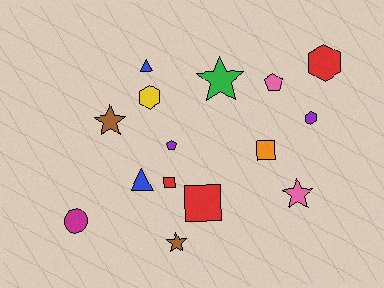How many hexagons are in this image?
There are 3 hexagons.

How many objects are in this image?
There are 15 objects.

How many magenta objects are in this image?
There is 1 magenta object.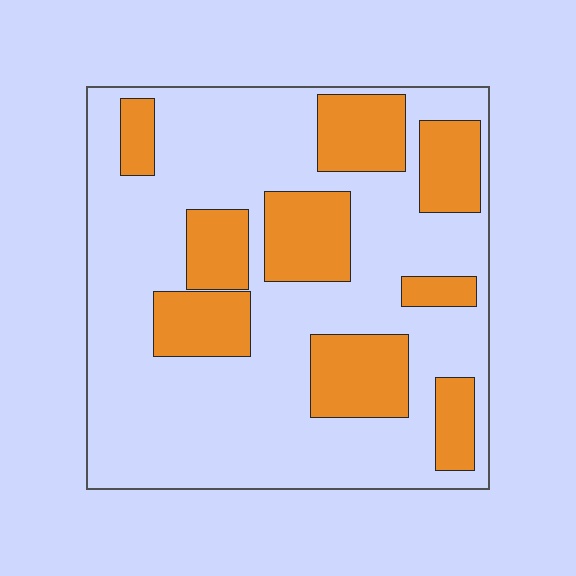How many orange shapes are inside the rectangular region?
9.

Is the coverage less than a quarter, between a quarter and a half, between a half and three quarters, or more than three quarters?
Between a quarter and a half.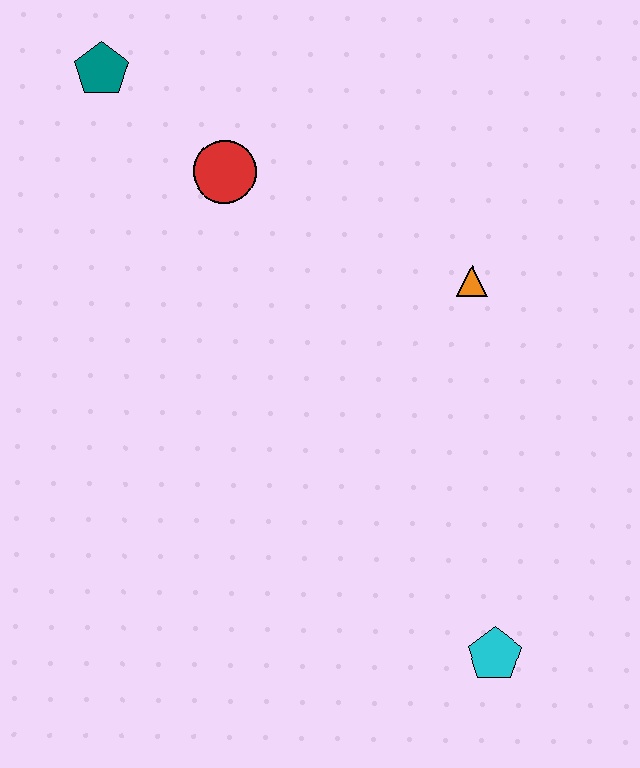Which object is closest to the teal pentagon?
The red circle is closest to the teal pentagon.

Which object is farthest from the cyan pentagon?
The teal pentagon is farthest from the cyan pentagon.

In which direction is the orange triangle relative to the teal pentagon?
The orange triangle is to the right of the teal pentagon.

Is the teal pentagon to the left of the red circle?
Yes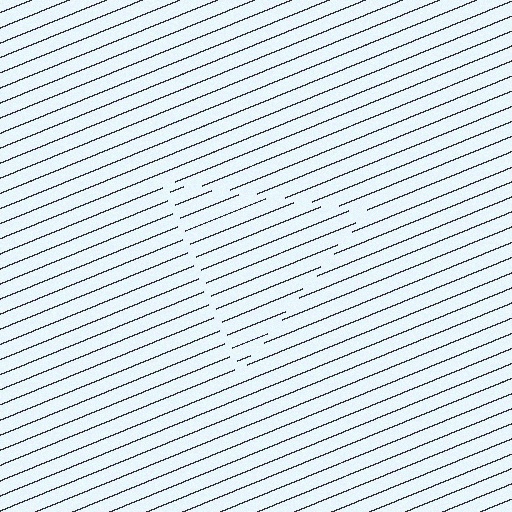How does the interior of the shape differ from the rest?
The interior of the shape contains the same grating, shifted by half a period — the contour is defined by the phase discontinuity where line-ends from the inner and outer gratings abut.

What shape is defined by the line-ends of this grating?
An illusory triangle. The interior of the shape contains the same grating, shifted by half a period — the contour is defined by the phase discontinuity where line-ends from the inner and outer gratings abut.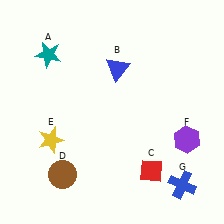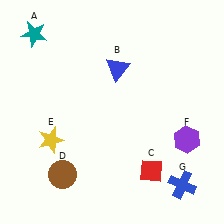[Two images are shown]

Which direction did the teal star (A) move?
The teal star (A) moved up.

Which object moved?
The teal star (A) moved up.